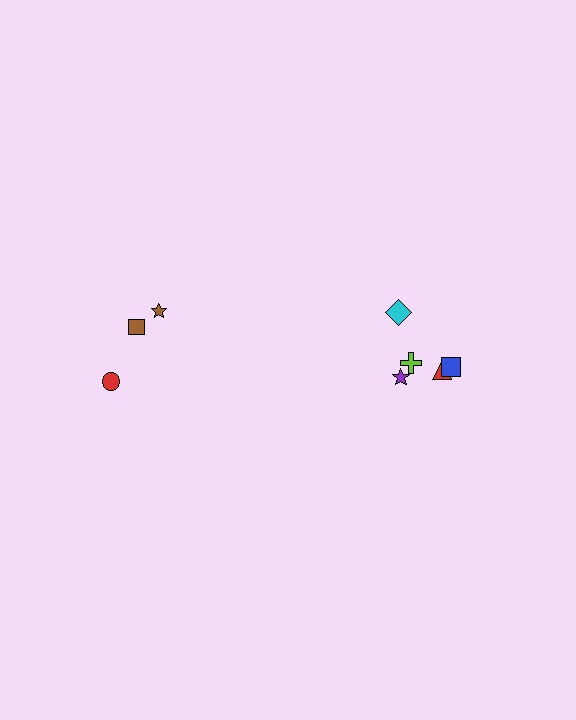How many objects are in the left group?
There are 3 objects.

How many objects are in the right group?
There are 5 objects.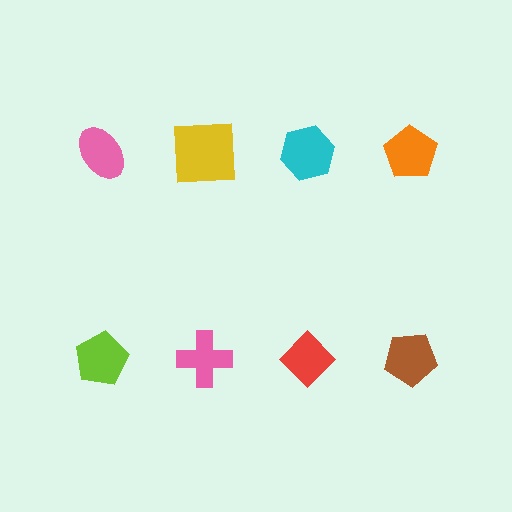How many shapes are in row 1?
4 shapes.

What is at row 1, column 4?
An orange pentagon.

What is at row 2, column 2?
A pink cross.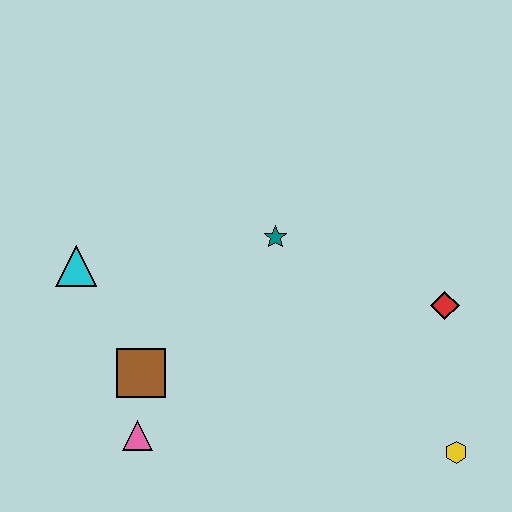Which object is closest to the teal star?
The red diamond is closest to the teal star.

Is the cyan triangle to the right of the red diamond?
No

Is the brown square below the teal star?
Yes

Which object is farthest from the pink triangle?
The red diamond is farthest from the pink triangle.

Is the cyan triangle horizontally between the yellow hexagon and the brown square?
No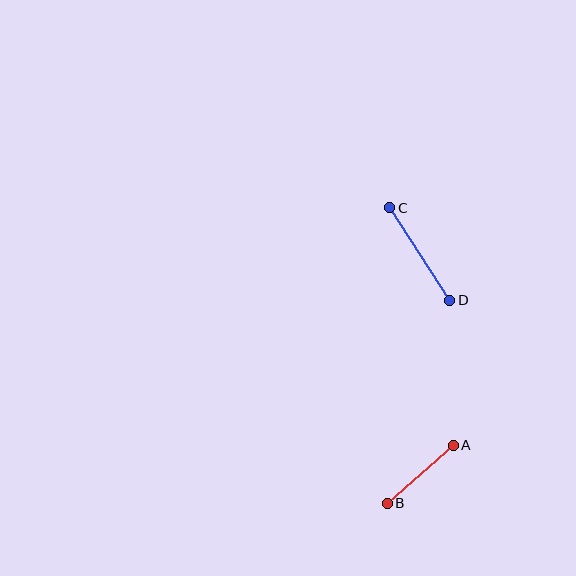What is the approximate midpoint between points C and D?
The midpoint is at approximately (420, 254) pixels.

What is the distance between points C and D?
The distance is approximately 110 pixels.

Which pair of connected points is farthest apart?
Points C and D are farthest apart.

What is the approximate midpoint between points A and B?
The midpoint is at approximately (420, 474) pixels.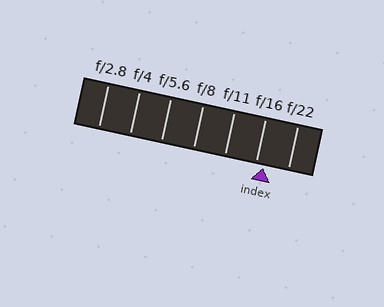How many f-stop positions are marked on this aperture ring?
There are 7 f-stop positions marked.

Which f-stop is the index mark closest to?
The index mark is closest to f/16.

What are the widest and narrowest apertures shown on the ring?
The widest aperture shown is f/2.8 and the narrowest is f/22.